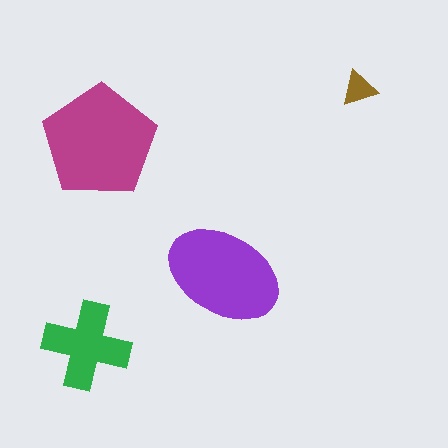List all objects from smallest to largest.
The brown triangle, the green cross, the purple ellipse, the magenta pentagon.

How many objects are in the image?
There are 4 objects in the image.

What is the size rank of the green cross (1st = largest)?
3rd.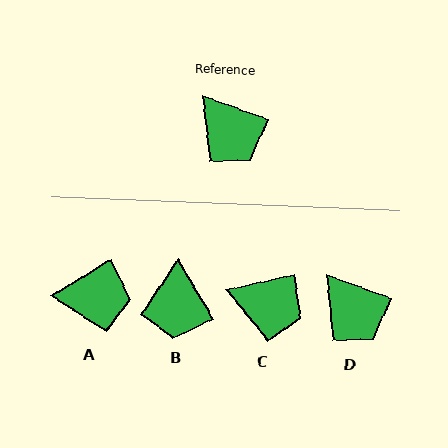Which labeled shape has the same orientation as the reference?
D.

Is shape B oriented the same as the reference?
No, it is off by about 40 degrees.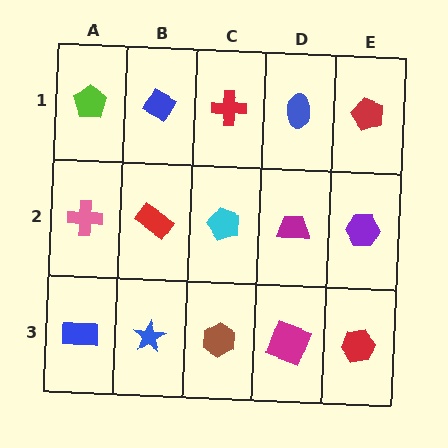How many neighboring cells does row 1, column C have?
3.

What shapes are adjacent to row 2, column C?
A red cross (row 1, column C), a brown hexagon (row 3, column C), a red rectangle (row 2, column B), a magenta trapezoid (row 2, column D).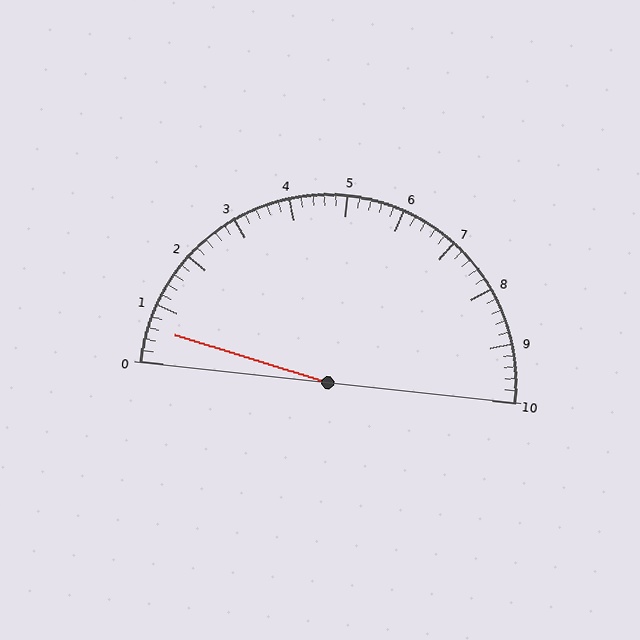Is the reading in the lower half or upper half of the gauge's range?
The reading is in the lower half of the range (0 to 10).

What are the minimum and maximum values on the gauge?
The gauge ranges from 0 to 10.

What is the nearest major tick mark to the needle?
The nearest major tick mark is 1.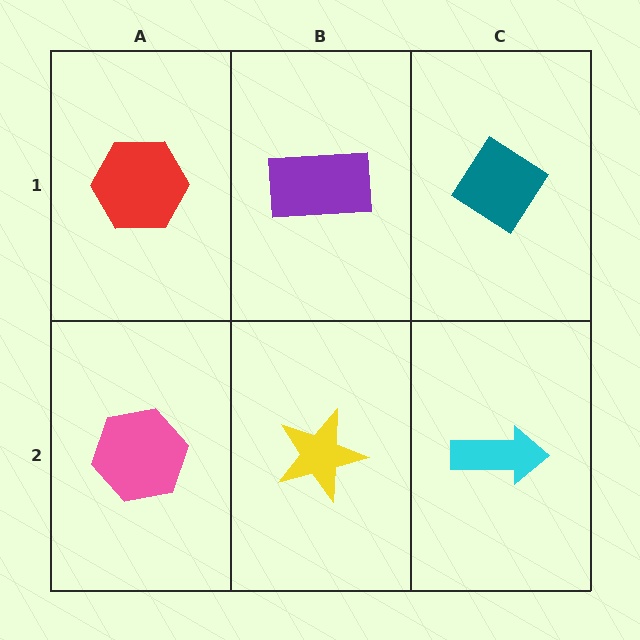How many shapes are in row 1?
3 shapes.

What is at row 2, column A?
A pink hexagon.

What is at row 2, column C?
A cyan arrow.